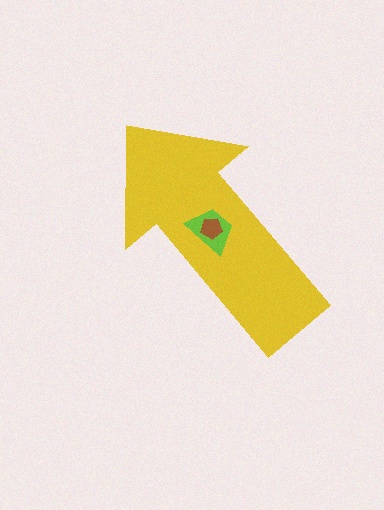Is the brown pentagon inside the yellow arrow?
Yes.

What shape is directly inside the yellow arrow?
The lime trapezoid.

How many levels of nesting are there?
3.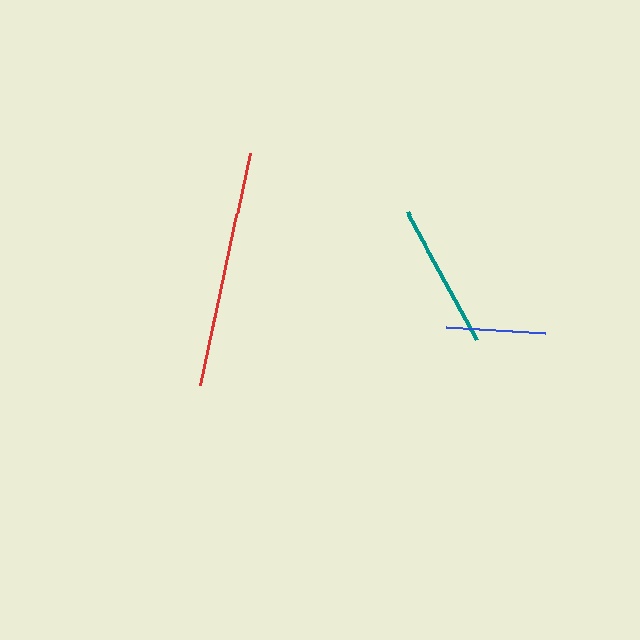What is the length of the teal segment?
The teal segment is approximately 144 pixels long.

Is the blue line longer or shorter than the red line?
The red line is longer than the blue line.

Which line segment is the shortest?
The blue line is the shortest at approximately 99 pixels.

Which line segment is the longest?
The red line is the longest at approximately 238 pixels.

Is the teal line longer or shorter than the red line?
The red line is longer than the teal line.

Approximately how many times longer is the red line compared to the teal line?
The red line is approximately 1.6 times the length of the teal line.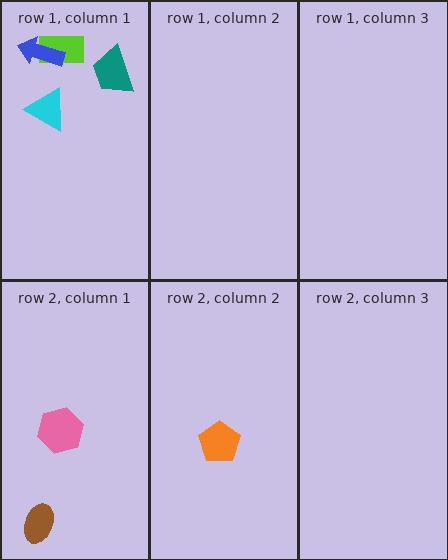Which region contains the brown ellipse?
The row 2, column 1 region.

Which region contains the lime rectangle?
The row 1, column 1 region.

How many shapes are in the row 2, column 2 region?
1.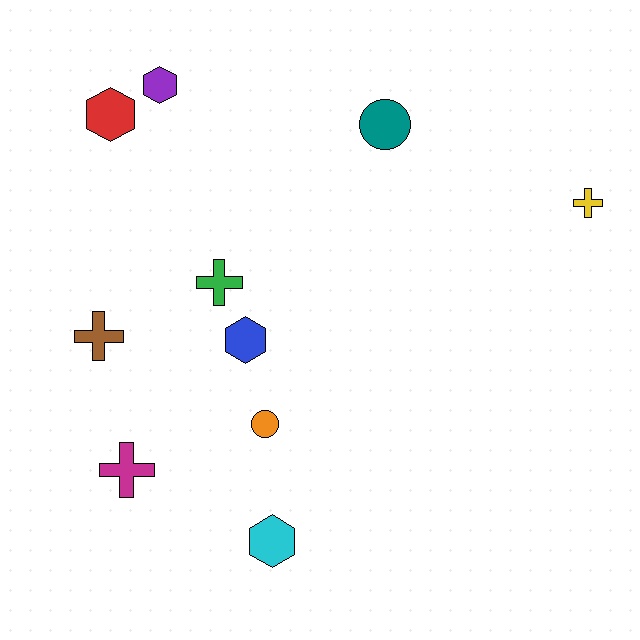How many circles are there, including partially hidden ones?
There are 2 circles.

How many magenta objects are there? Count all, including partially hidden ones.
There is 1 magenta object.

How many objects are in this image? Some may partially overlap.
There are 10 objects.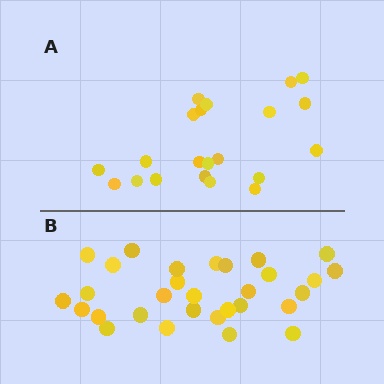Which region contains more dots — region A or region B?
Region B (the bottom region) has more dots.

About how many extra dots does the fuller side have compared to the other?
Region B has roughly 8 or so more dots than region A.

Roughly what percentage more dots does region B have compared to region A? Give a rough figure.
About 45% more.